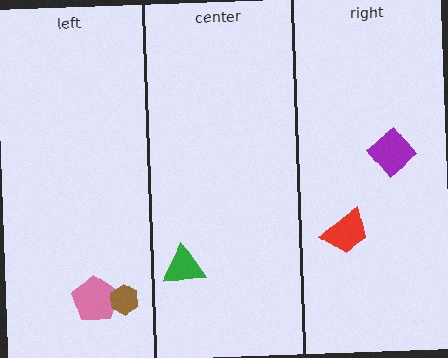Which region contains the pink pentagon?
The left region.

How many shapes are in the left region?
2.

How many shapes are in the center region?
1.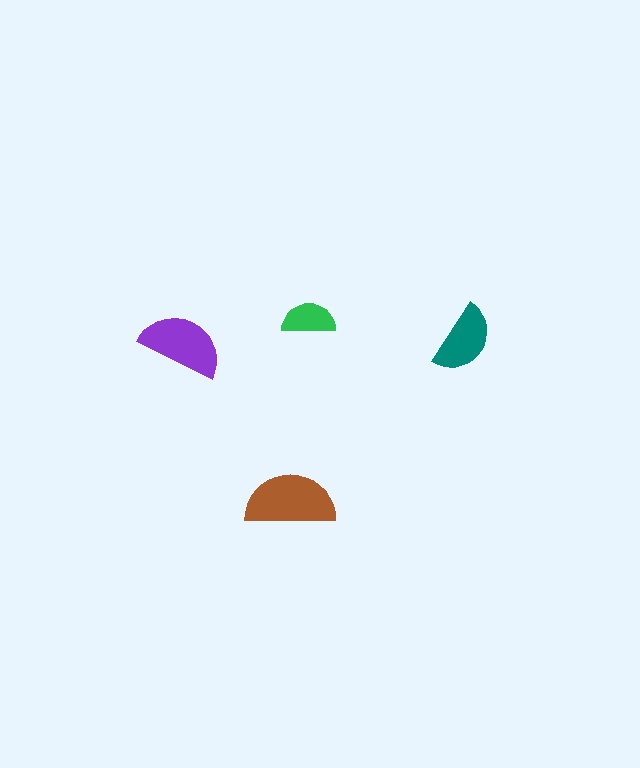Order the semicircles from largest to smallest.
the brown one, the purple one, the teal one, the green one.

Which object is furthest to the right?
The teal semicircle is rightmost.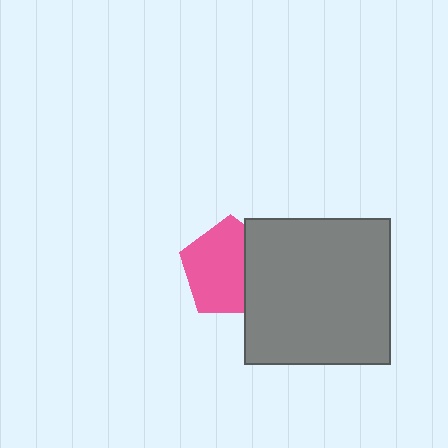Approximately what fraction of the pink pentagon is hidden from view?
Roughly 33% of the pink pentagon is hidden behind the gray square.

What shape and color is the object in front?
The object in front is a gray square.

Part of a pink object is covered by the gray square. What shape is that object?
It is a pentagon.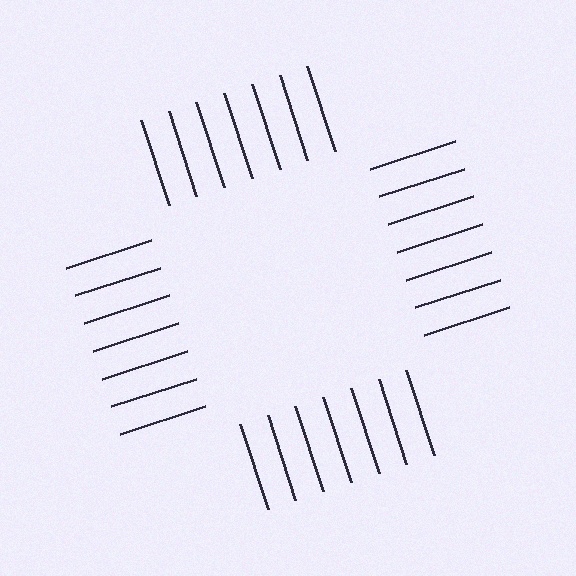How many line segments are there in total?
28 — 7 along each of the 4 edges.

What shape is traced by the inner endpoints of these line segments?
An illusory square — the line segments terminate on its edges but no continuous stroke is drawn.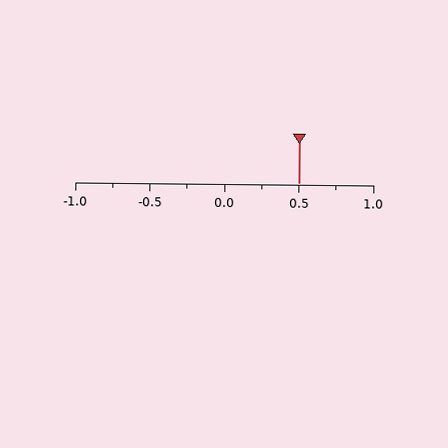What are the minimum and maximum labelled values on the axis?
The axis runs from -1.0 to 1.0.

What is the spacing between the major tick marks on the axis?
The major ticks are spaced 0.5 apart.